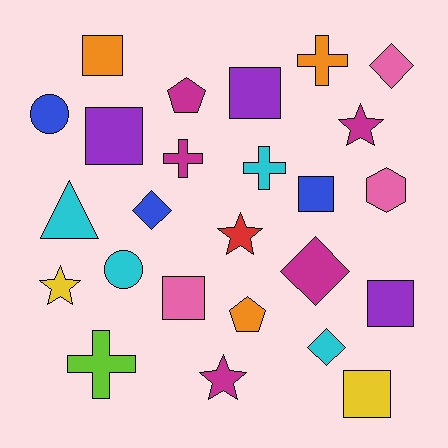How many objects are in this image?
There are 25 objects.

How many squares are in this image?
There are 7 squares.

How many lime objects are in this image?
There is 1 lime object.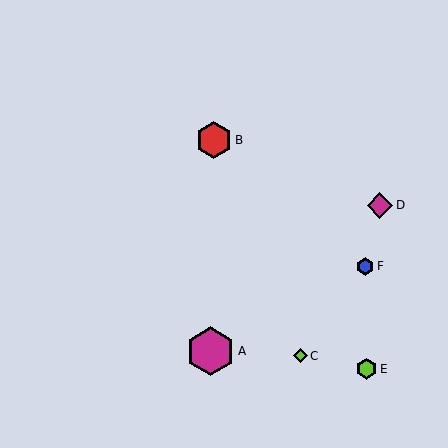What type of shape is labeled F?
Shape F is a blue hexagon.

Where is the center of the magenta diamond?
The center of the magenta diamond is at (380, 205).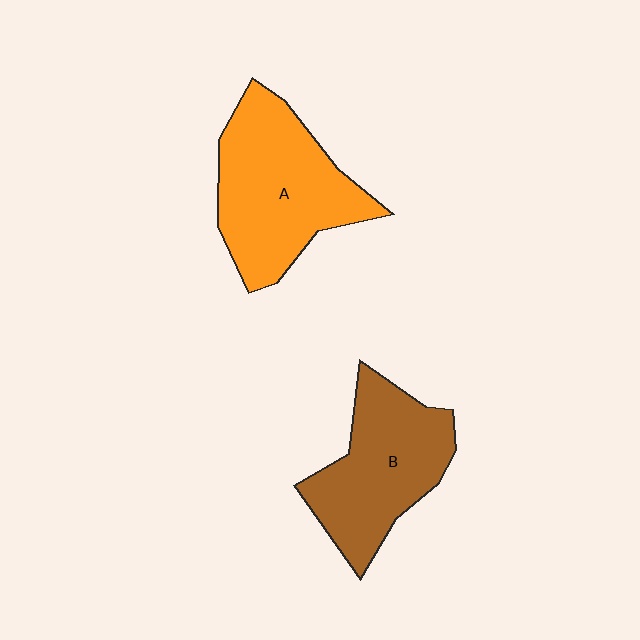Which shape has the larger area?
Shape A (orange).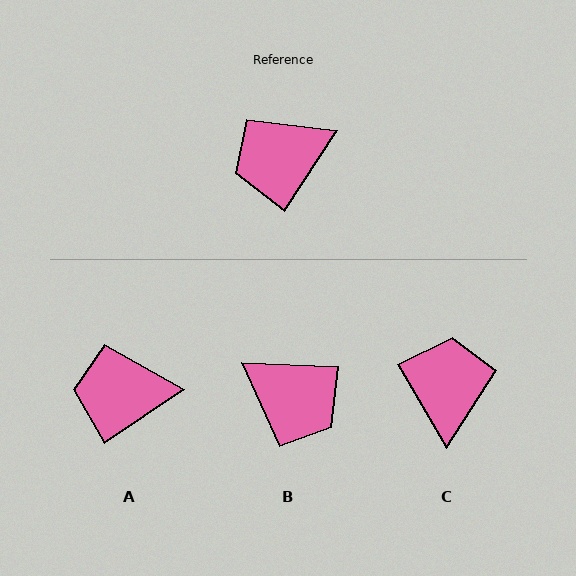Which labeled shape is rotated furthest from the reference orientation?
B, about 121 degrees away.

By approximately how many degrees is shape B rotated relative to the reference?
Approximately 121 degrees counter-clockwise.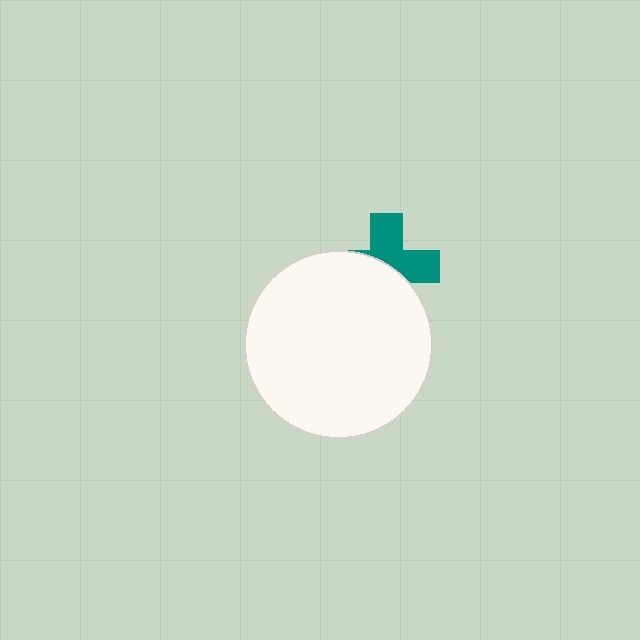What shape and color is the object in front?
The object in front is a white circle.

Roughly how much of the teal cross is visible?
About half of it is visible (roughly 49%).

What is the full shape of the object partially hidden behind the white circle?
The partially hidden object is a teal cross.